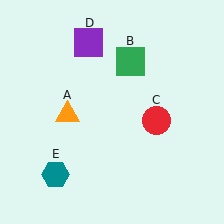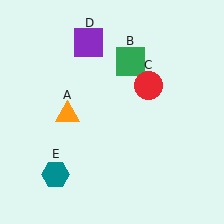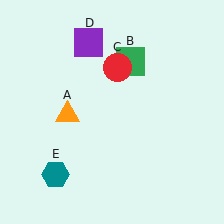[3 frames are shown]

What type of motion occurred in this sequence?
The red circle (object C) rotated counterclockwise around the center of the scene.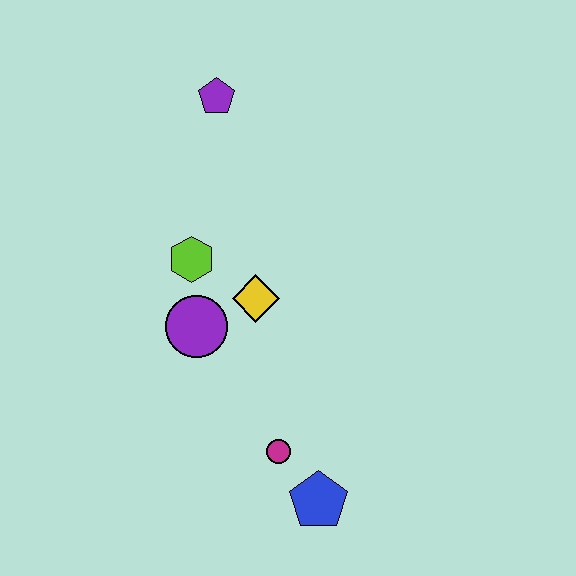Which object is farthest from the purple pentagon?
The blue pentagon is farthest from the purple pentagon.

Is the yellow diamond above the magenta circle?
Yes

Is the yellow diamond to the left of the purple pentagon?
No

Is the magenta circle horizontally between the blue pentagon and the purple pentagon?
Yes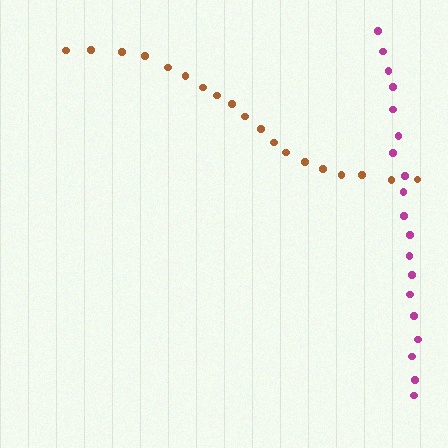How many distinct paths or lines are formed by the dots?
There are 2 distinct paths.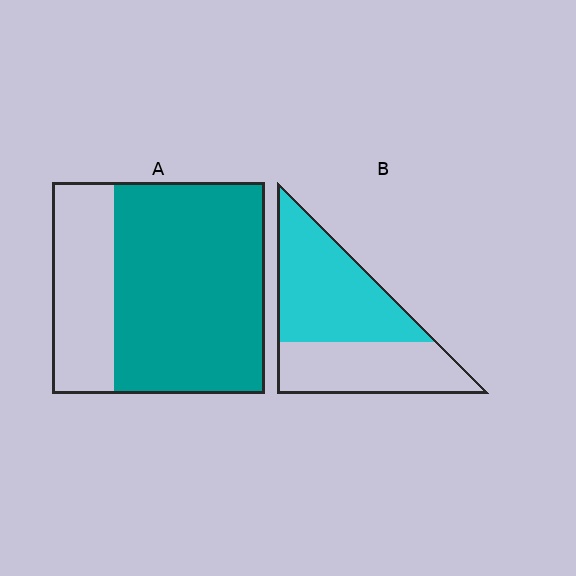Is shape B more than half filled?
Yes.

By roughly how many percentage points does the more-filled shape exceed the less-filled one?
By roughly 15 percentage points (A over B).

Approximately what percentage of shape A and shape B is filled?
A is approximately 70% and B is approximately 55%.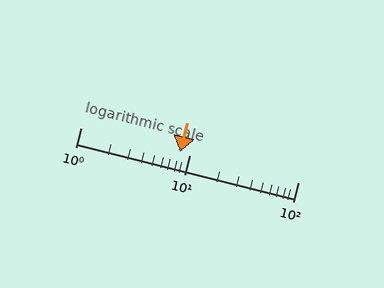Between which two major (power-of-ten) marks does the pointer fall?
The pointer is between 1 and 10.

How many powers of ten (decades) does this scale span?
The scale spans 2 decades, from 1 to 100.